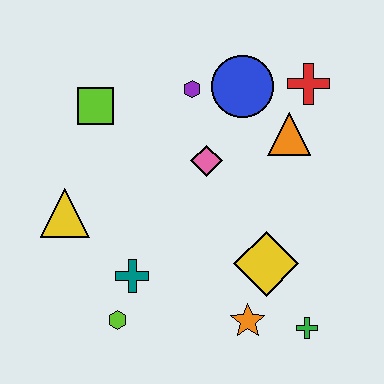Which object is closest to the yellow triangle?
The teal cross is closest to the yellow triangle.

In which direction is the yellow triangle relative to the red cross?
The yellow triangle is to the left of the red cross.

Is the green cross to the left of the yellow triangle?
No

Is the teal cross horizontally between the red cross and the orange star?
No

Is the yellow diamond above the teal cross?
Yes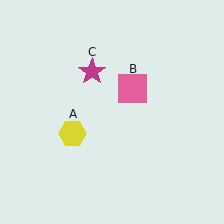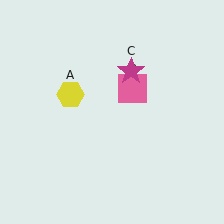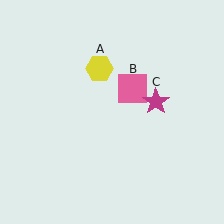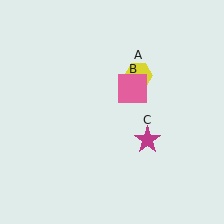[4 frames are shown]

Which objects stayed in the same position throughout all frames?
Pink square (object B) remained stationary.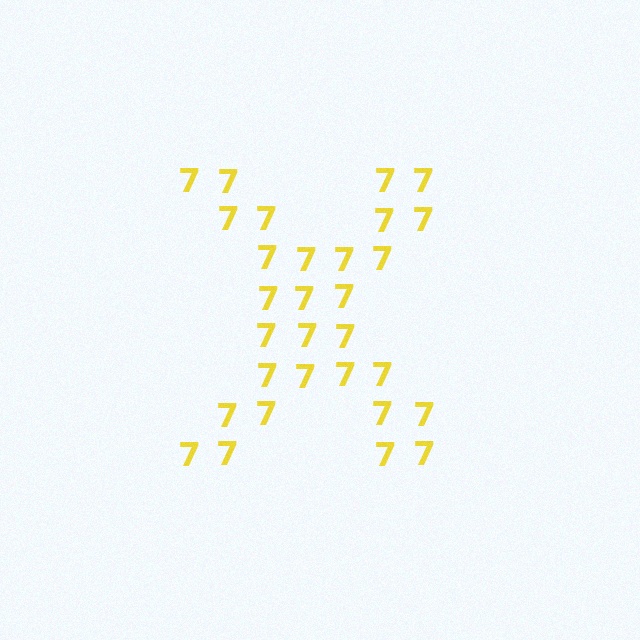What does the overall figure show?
The overall figure shows the letter X.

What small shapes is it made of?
It is made of small digit 7's.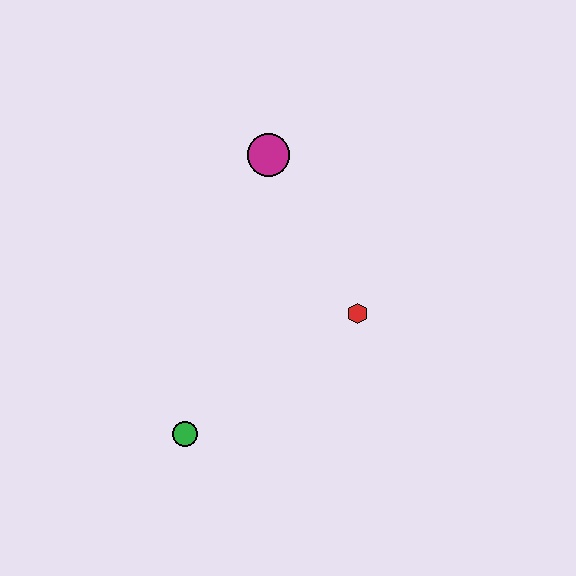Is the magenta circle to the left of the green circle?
No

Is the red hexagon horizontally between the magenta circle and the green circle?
No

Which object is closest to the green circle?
The red hexagon is closest to the green circle.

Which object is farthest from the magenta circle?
The green circle is farthest from the magenta circle.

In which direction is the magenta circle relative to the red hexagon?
The magenta circle is above the red hexagon.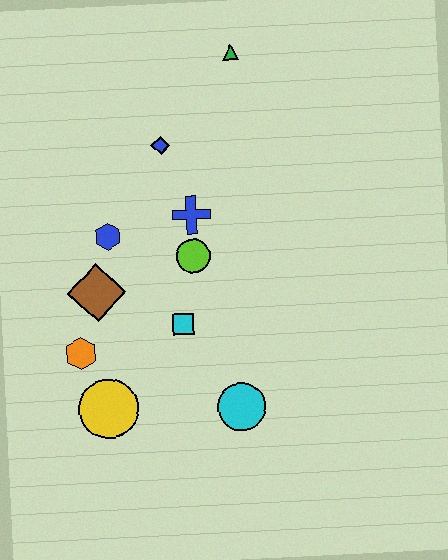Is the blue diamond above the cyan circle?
Yes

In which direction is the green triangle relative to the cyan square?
The green triangle is above the cyan square.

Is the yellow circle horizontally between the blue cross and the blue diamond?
No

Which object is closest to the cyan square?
The lime circle is closest to the cyan square.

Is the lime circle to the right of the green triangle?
No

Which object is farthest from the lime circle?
The green triangle is farthest from the lime circle.